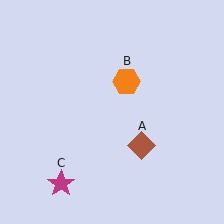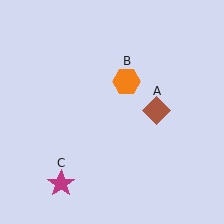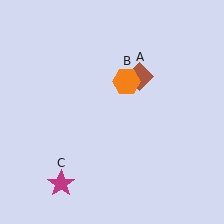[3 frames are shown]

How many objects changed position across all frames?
1 object changed position: brown diamond (object A).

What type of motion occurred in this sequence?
The brown diamond (object A) rotated counterclockwise around the center of the scene.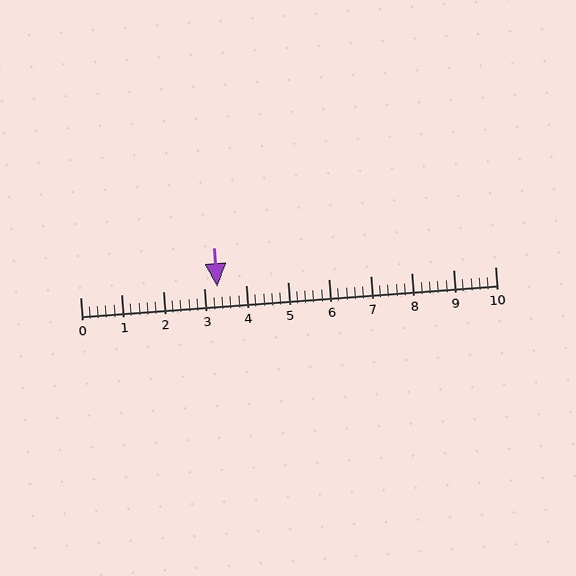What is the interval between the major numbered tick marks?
The major tick marks are spaced 1 units apart.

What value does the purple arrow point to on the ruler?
The purple arrow points to approximately 3.3.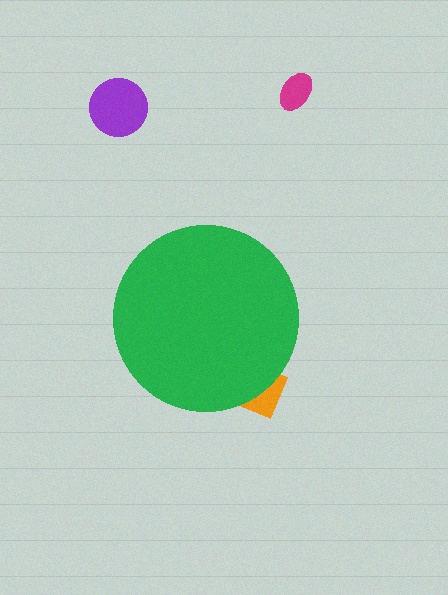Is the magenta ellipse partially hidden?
No, the magenta ellipse is fully visible.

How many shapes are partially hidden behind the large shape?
1 shape is partially hidden.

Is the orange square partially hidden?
Yes, the orange square is partially hidden behind the green circle.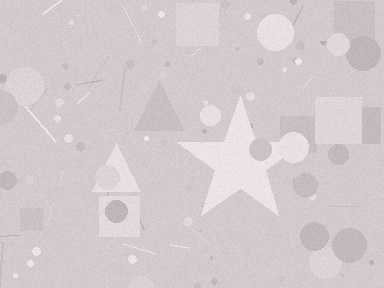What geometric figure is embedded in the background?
A star is embedded in the background.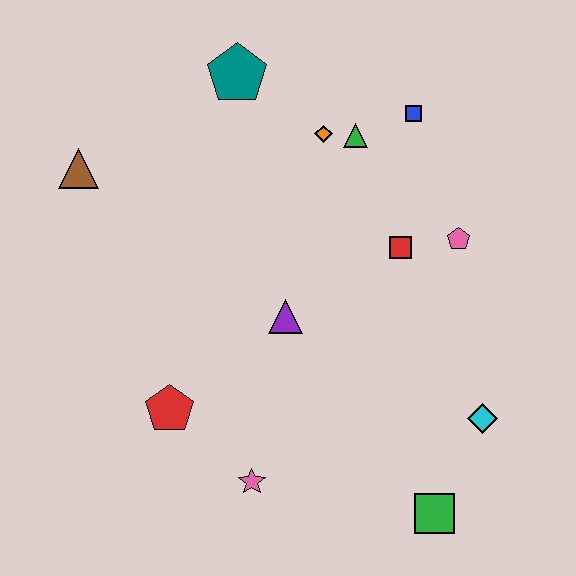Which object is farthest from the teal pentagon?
The green square is farthest from the teal pentagon.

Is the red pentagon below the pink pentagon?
Yes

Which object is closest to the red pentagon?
The pink star is closest to the red pentagon.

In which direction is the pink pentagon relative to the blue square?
The pink pentagon is below the blue square.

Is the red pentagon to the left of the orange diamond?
Yes